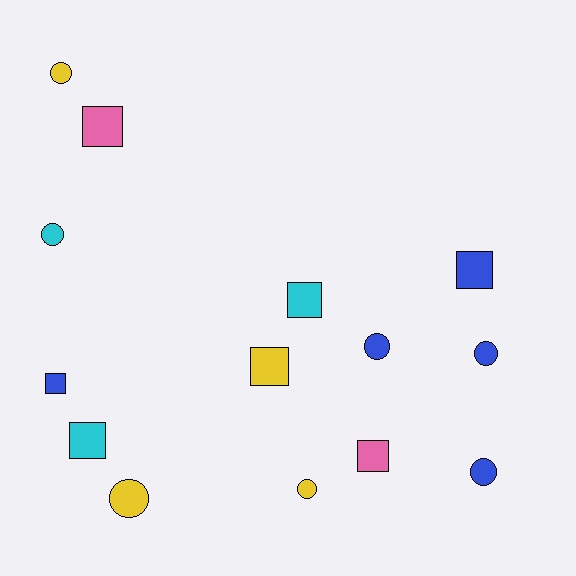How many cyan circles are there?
There is 1 cyan circle.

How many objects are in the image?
There are 14 objects.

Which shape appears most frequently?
Circle, with 7 objects.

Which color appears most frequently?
Blue, with 5 objects.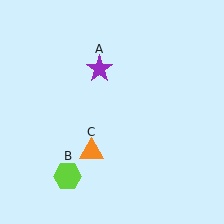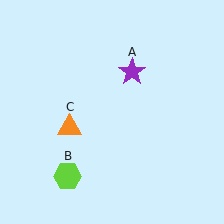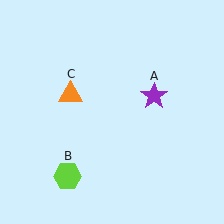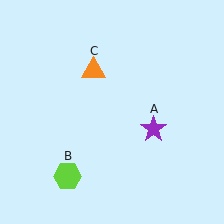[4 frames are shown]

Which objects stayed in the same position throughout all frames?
Lime hexagon (object B) remained stationary.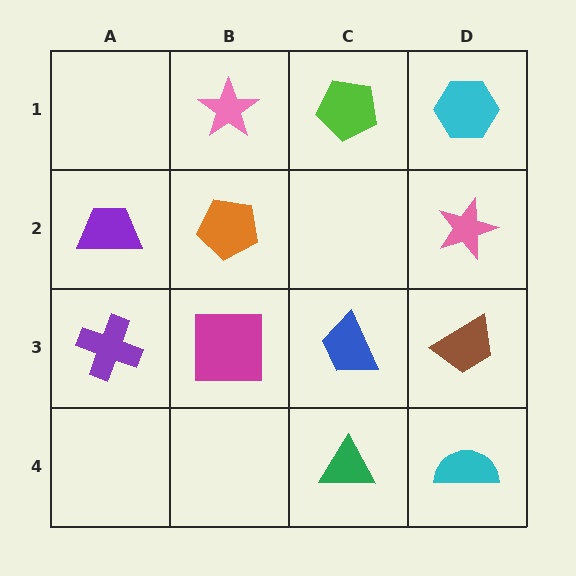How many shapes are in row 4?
2 shapes.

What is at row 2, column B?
An orange pentagon.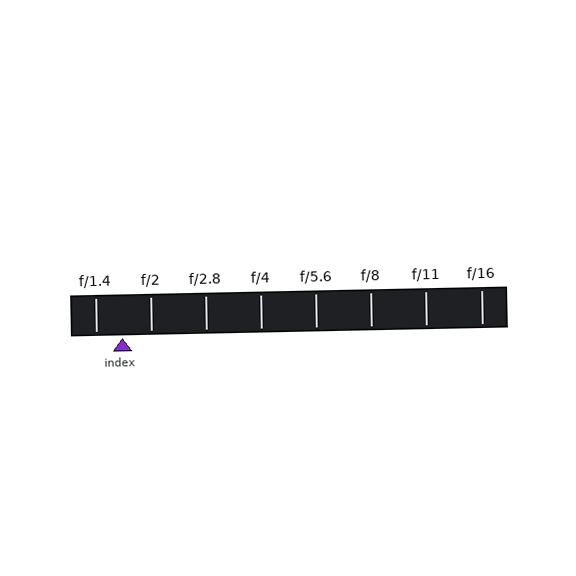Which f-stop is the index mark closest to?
The index mark is closest to f/1.4.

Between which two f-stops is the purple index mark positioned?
The index mark is between f/1.4 and f/2.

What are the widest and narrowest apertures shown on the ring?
The widest aperture shown is f/1.4 and the narrowest is f/16.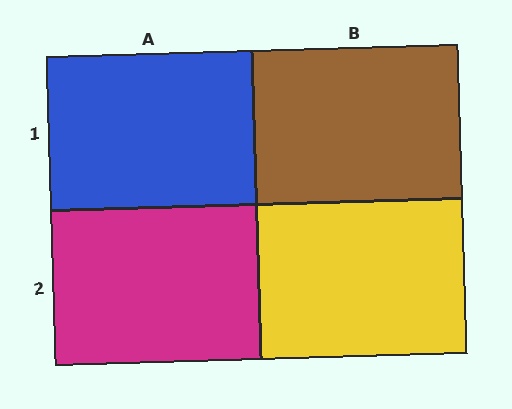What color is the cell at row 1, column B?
Brown.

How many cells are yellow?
1 cell is yellow.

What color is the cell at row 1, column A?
Blue.